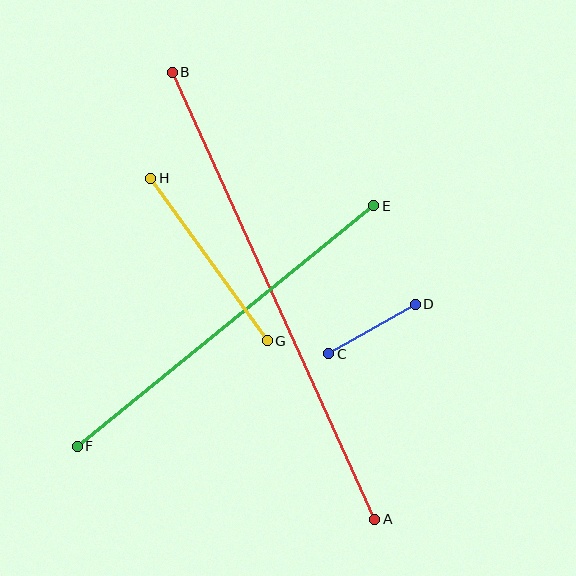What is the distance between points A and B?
The distance is approximately 491 pixels.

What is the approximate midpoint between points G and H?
The midpoint is at approximately (209, 260) pixels.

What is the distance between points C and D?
The distance is approximately 100 pixels.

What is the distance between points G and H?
The distance is approximately 199 pixels.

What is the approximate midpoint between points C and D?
The midpoint is at approximately (372, 329) pixels.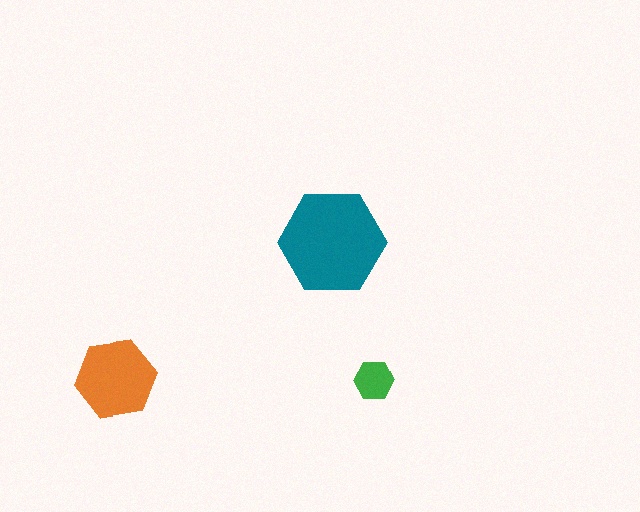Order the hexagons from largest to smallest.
the teal one, the orange one, the green one.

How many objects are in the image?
There are 3 objects in the image.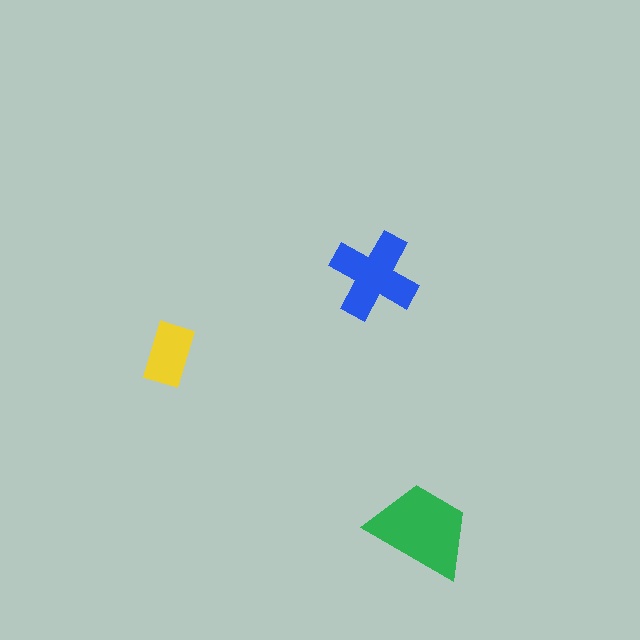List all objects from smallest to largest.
The yellow rectangle, the blue cross, the green trapezoid.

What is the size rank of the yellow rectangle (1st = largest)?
3rd.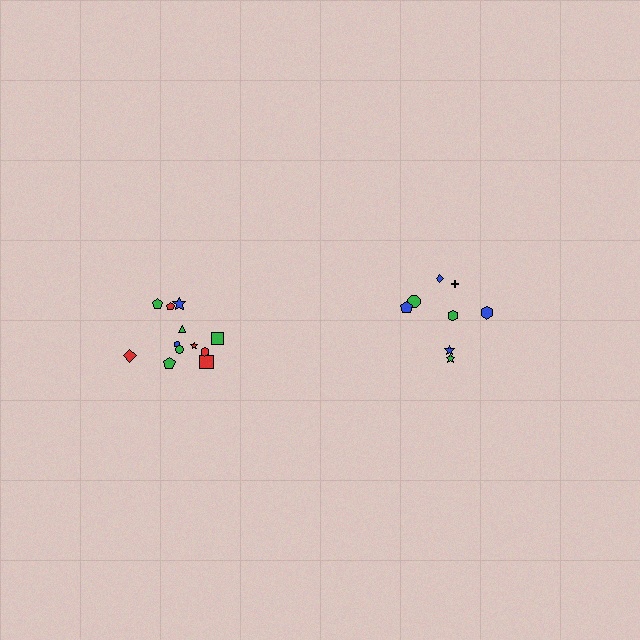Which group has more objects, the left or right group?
The left group.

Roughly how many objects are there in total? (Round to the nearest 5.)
Roughly 20 objects in total.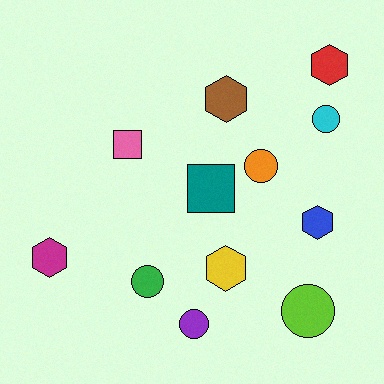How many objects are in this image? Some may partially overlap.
There are 12 objects.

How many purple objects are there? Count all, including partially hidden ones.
There is 1 purple object.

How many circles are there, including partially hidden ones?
There are 5 circles.